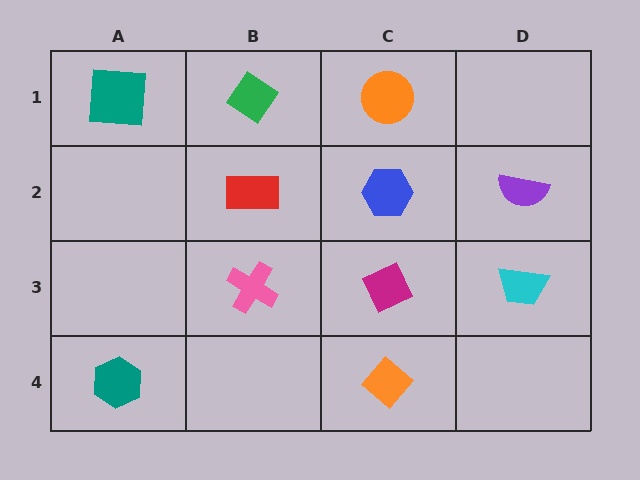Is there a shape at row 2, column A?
No, that cell is empty.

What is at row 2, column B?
A red rectangle.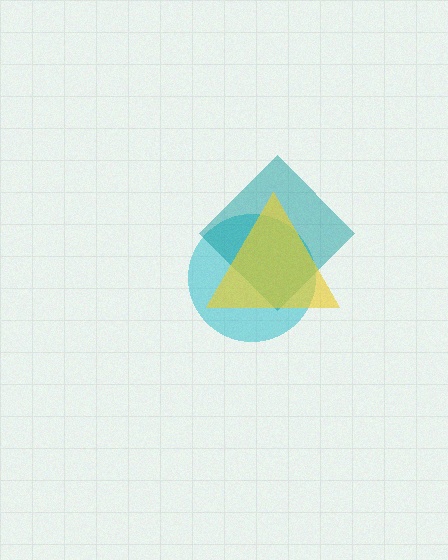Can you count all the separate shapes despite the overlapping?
Yes, there are 3 separate shapes.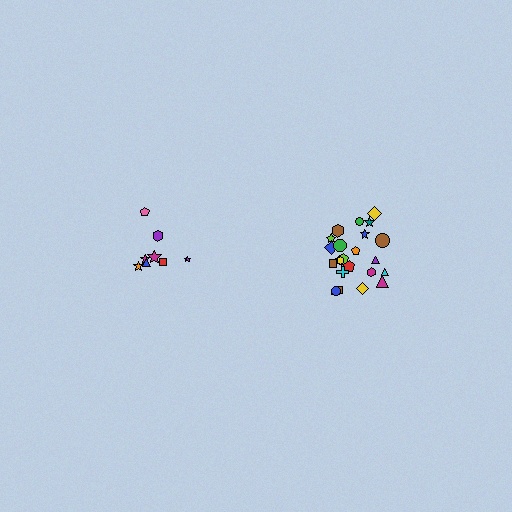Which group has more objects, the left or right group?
The right group.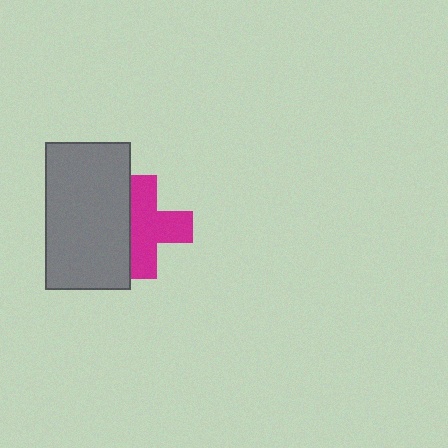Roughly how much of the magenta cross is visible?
Most of it is visible (roughly 68%).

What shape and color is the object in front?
The object in front is a gray rectangle.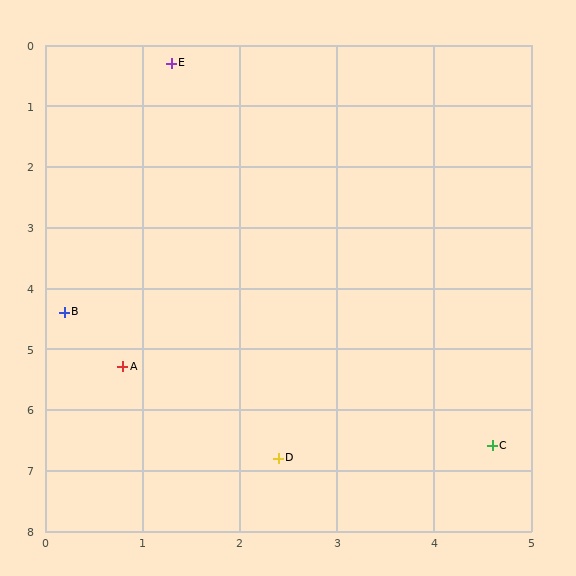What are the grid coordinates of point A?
Point A is at approximately (0.8, 5.3).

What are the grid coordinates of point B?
Point B is at approximately (0.2, 4.4).